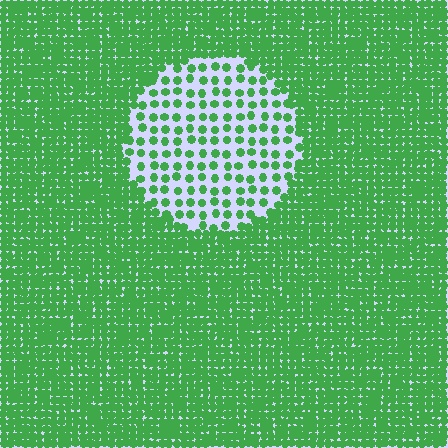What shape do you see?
I see a circle.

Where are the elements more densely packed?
The elements are more densely packed outside the circle boundary.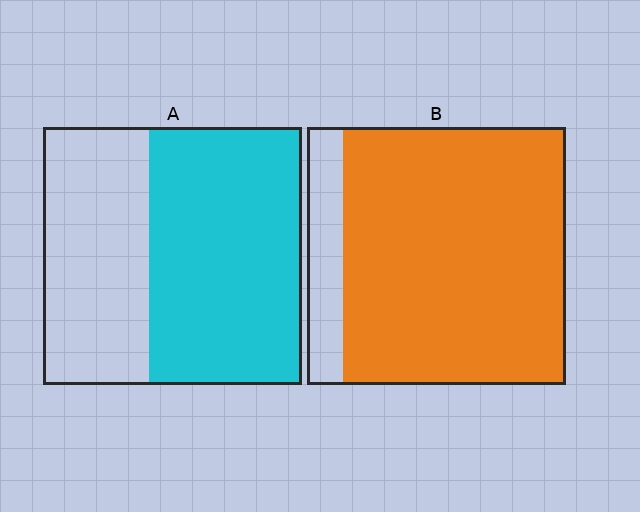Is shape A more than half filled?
Yes.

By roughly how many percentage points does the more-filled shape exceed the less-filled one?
By roughly 25 percentage points (B over A).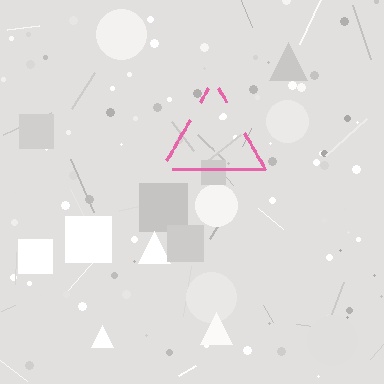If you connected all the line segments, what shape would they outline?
They would outline a triangle.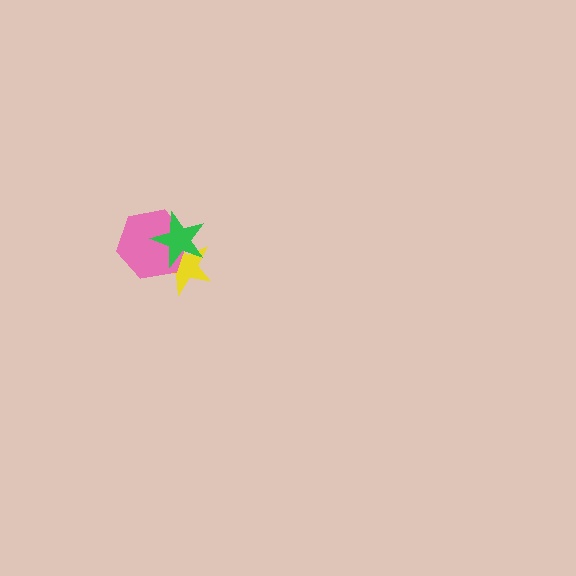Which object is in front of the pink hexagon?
The green star is in front of the pink hexagon.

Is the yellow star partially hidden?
Yes, it is partially covered by another shape.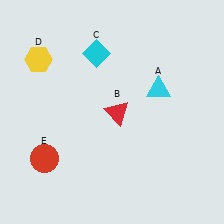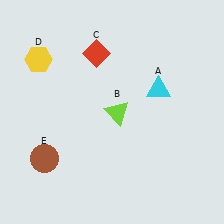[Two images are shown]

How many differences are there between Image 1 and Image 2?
There are 3 differences between the two images.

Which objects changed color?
B changed from red to lime. C changed from cyan to red. E changed from red to brown.